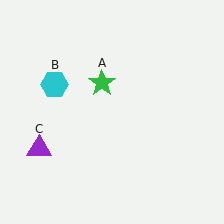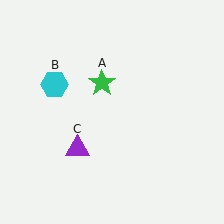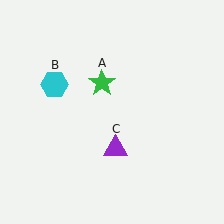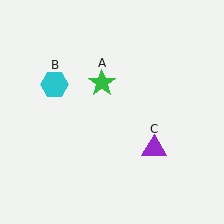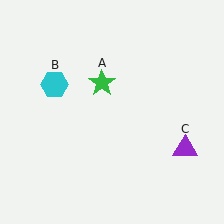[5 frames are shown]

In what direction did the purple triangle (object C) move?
The purple triangle (object C) moved right.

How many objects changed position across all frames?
1 object changed position: purple triangle (object C).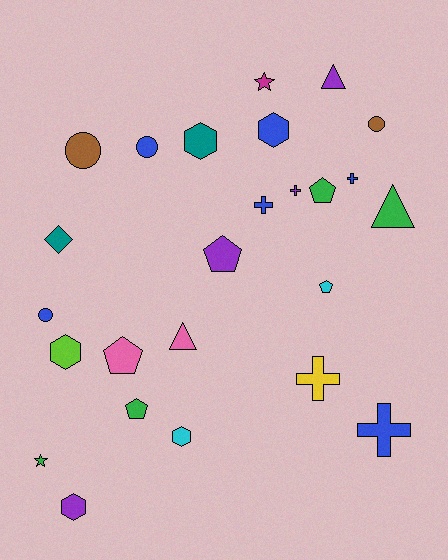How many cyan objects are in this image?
There are 2 cyan objects.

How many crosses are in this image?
There are 5 crosses.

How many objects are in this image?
There are 25 objects.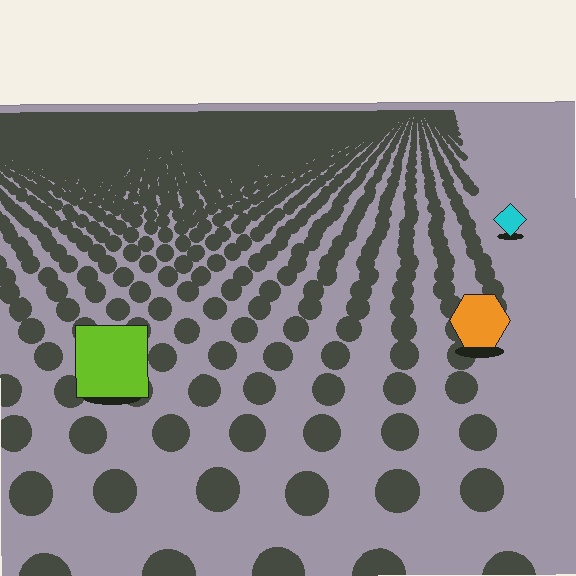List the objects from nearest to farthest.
From nearest to farthest: the lime square, the orange hexagon, the cyan diamond.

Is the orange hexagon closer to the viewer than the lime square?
No. The lime square is closer — you can tell from the texture gradient: the ground texture is coarser near it.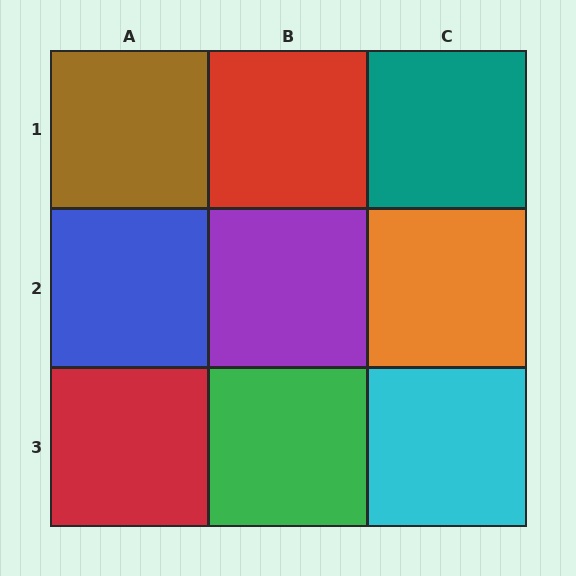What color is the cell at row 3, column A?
Red.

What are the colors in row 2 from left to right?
Blue, purple, orange.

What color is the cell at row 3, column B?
Green.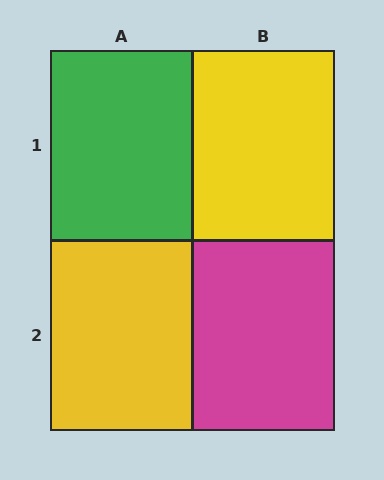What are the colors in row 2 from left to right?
Yellow, magenta.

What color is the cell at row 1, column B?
Yellow.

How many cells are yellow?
2 cells are yellow.